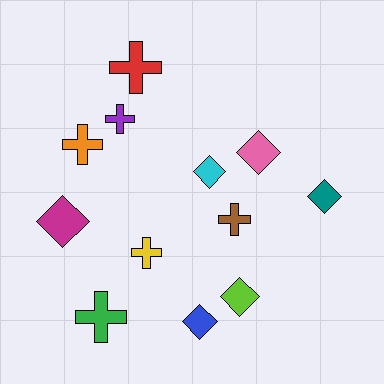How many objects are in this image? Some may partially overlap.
There are 12 objects.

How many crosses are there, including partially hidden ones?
There are 6 crosses.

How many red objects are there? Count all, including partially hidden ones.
There is 1 red object.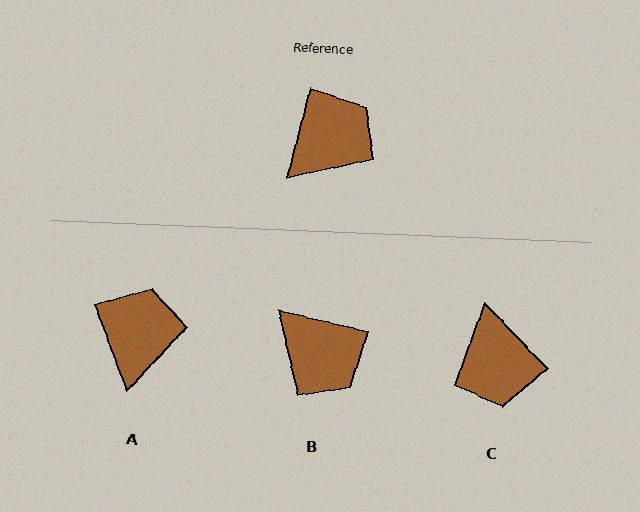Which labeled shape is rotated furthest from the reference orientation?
C, about 122 degrees away.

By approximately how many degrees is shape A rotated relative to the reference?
Approximately 35 degrees counter-clockwise.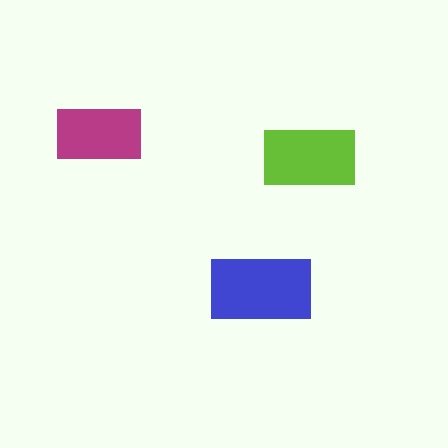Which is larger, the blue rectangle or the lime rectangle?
The blue one.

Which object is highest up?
The magenta rectangle is topmost.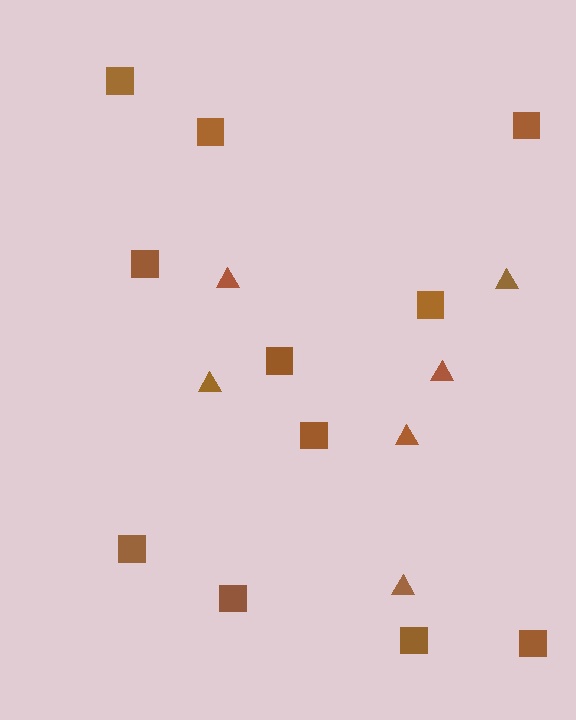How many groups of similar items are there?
There are 2 groups: one group of triangles (6) and one group of squares (11).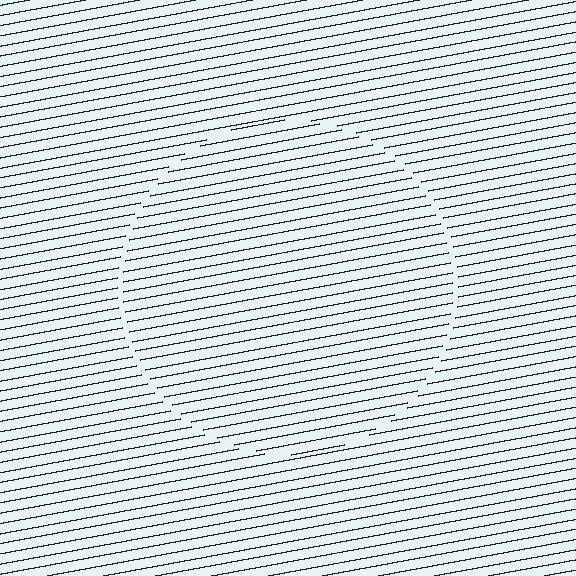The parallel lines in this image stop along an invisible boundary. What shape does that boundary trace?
An illusory circle. The interior of the shape contains the same grating, shifted by half a period — the contour is defined by the phase discontinuity where line-ends from the inner and outer gratings abut.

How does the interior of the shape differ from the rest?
The interior of the shape contains the same grating, shifted by half a period — the contour is defined by the phase discontinuity where line-ends from the inner and outer gratings abut.